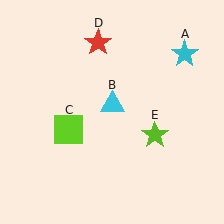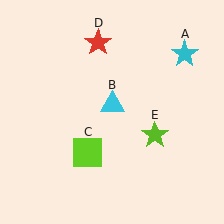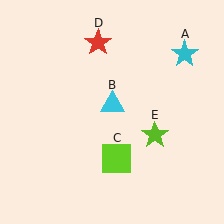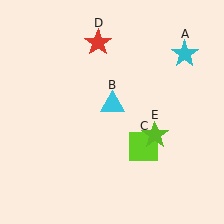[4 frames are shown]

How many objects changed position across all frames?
1 object changed position: lime square (object C).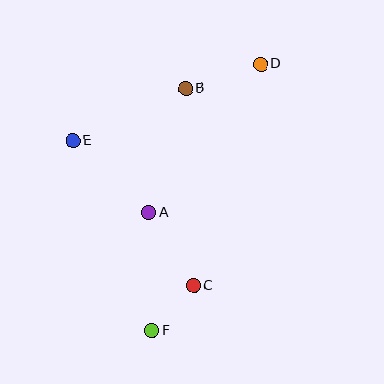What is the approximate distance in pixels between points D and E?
The distance between D and E is approximately 203 pixels.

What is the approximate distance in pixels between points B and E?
The distance between B and E is approximately 124 pixels.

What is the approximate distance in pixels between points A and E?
The distance between A and E is approximately 105 pixels.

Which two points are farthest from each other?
Points D and F are farthest from each other.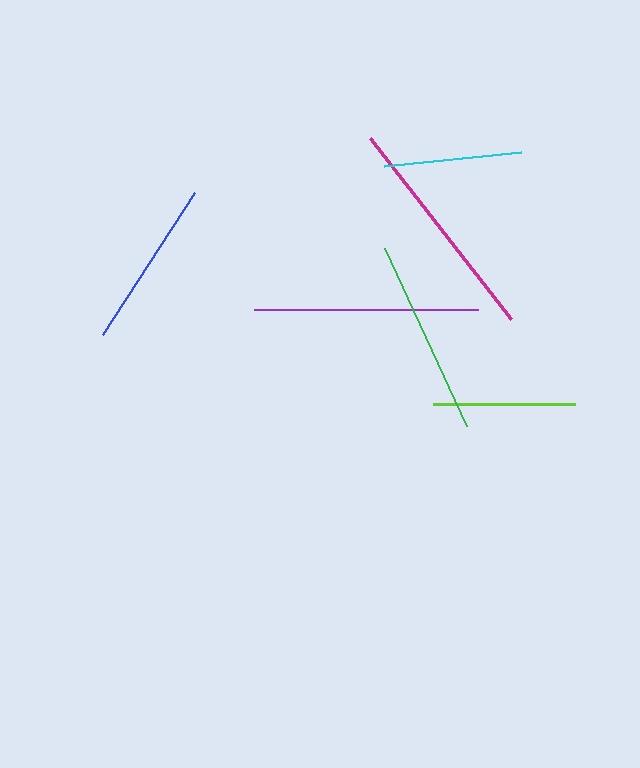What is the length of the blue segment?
The blue segment is approximately 169 pixels long.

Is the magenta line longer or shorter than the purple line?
The magenta line is longer than the purple line.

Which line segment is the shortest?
The cyan line is the shortest at approximately 138 pixels.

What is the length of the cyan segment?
The cyan segment is approximately 138 pixels long.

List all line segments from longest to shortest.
From longest to shortest: magenta, purple, green, blue, lime, cyan.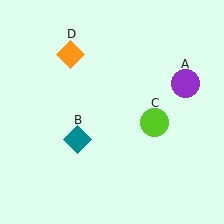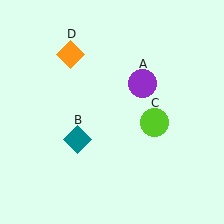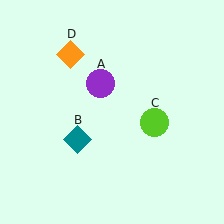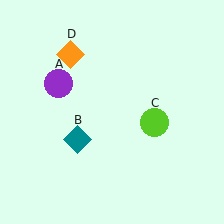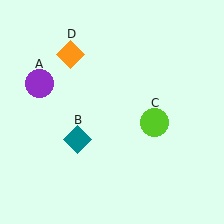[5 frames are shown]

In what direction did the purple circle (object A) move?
The purple circle (object A) moved left.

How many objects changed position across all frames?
1 object changed position: purple circle (object A).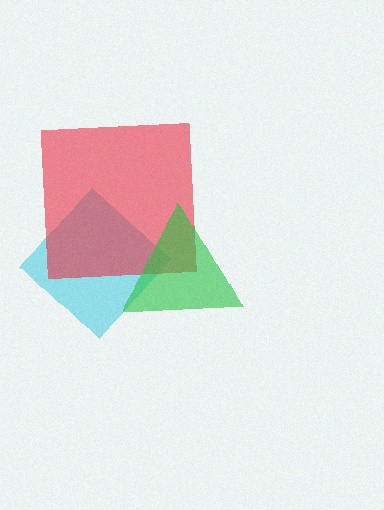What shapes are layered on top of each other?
The layered shapes are: a cyan diamond, a red square, a green triangle.